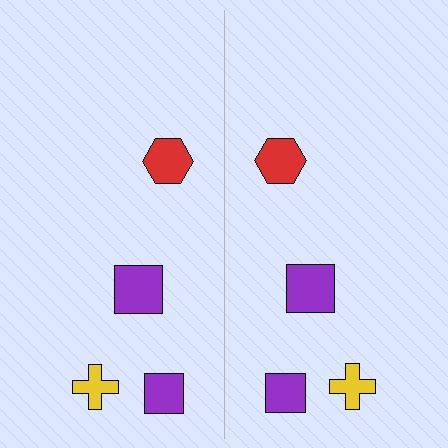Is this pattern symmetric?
Yes, this pattern has bilateral (reflection) symmetry.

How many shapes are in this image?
There are 8 shapes in this image.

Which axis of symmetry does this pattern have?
The pattern has a vertical axis of symmetry running through the center of the image.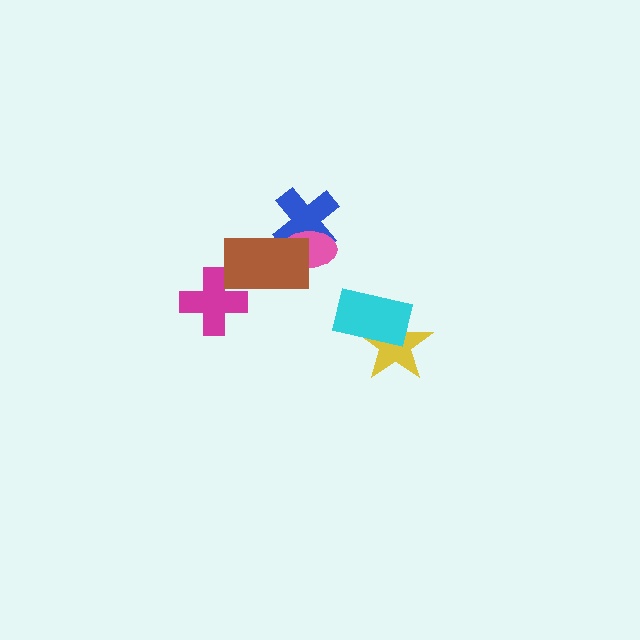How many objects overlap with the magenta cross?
1 object overlaps with the magenta cross.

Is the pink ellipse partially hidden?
Yes, it is partially covered by another shape.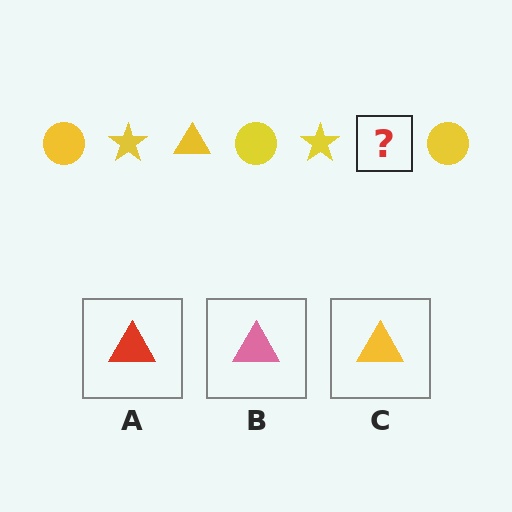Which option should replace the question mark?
Option C.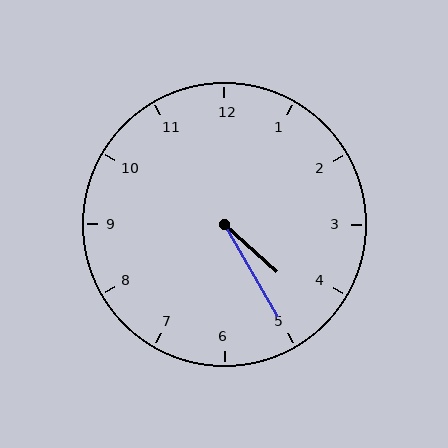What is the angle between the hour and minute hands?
Approximately 18 degrees.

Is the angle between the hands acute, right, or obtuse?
It is acute.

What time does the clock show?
4:25.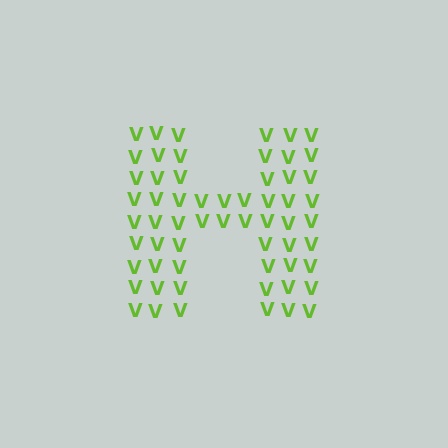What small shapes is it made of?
It is made of small letter V's.